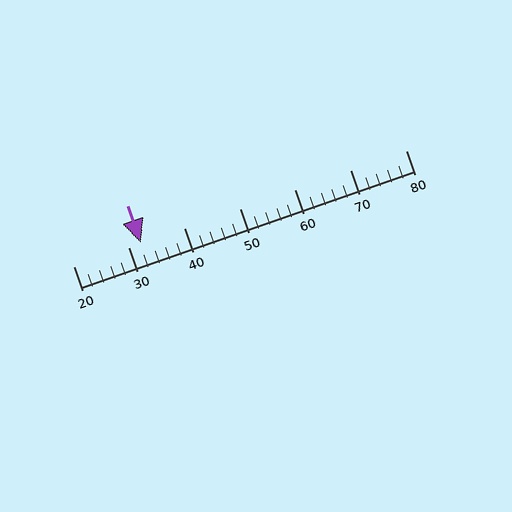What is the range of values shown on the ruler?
The ruler shows values from 20 to 80.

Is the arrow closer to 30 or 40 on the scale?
The arrow is closer to 30.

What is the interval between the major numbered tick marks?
The major tick marks are spaced 10 units apart.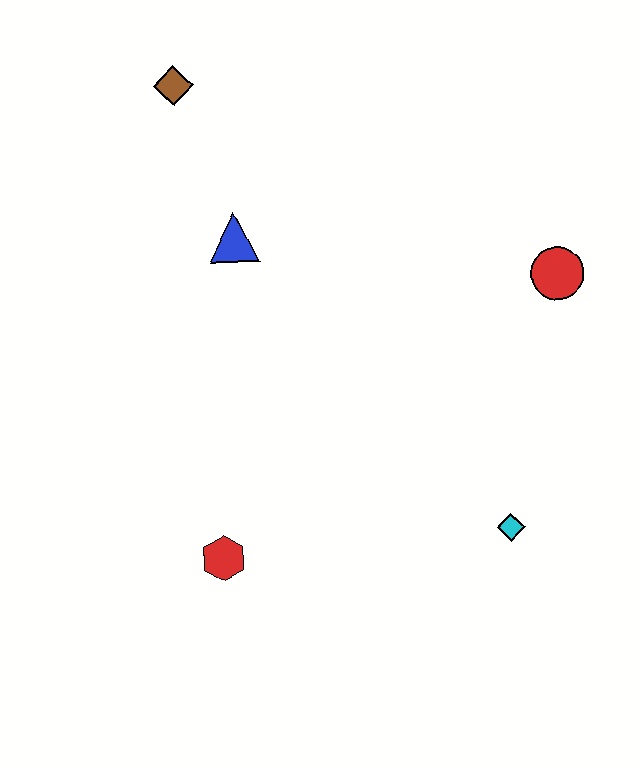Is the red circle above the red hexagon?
Yes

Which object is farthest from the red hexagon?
The brown diamond is farthest from the red hexagon.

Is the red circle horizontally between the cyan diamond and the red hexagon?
No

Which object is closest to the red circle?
The cyan diamond is closest to the red circle.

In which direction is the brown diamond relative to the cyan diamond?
The brown diamond is above the cyan diamond.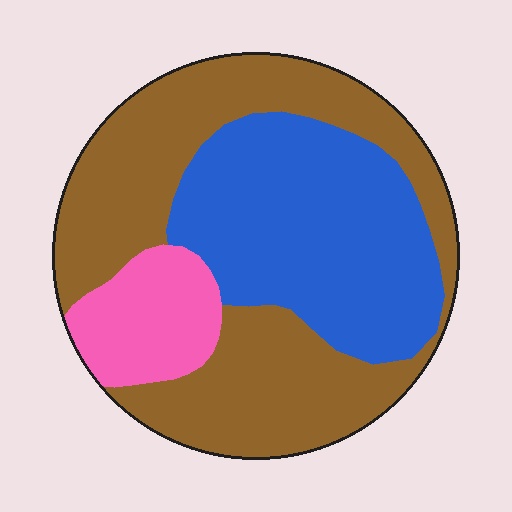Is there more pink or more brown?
Brown.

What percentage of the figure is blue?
Blue takes up between a quarter and a half of the figure.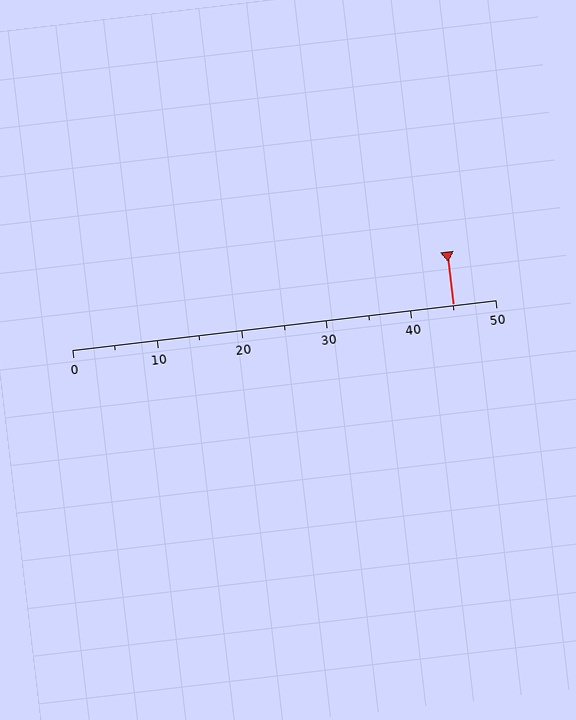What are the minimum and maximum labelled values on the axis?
The axis runs from 0 to 50.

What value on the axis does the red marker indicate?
The marker indicates approximately 45.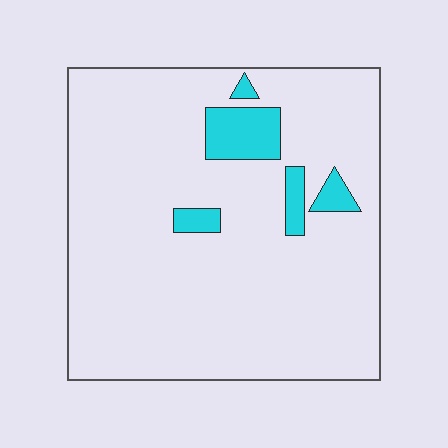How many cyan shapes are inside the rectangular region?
5.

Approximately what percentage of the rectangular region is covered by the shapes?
Approximately 10%.